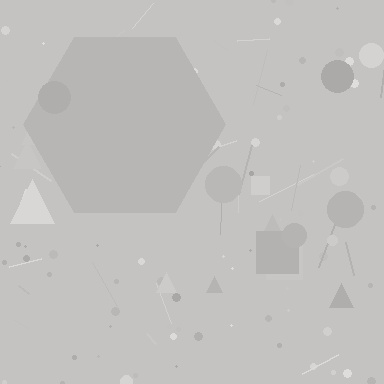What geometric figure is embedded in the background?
A hexagon is embedded in the background.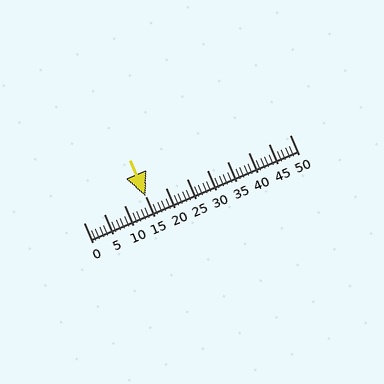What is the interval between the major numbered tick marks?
The major tick marks are spaced 5 units apart.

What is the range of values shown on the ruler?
The ruler shows values from 0 to 50.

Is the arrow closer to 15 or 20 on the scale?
The arrow is closer to 15.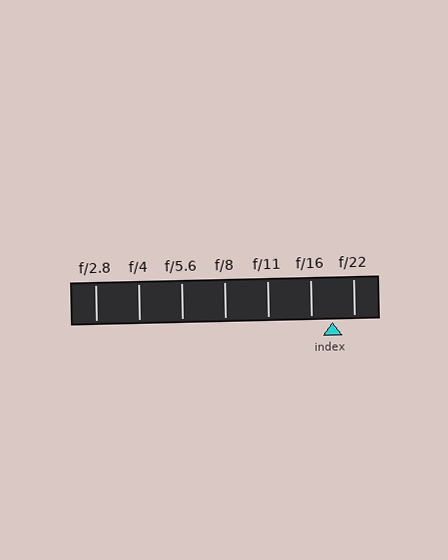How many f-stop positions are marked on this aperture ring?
There are 7 f-stop positions marked.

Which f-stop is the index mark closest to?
The index mark is closest to f/16.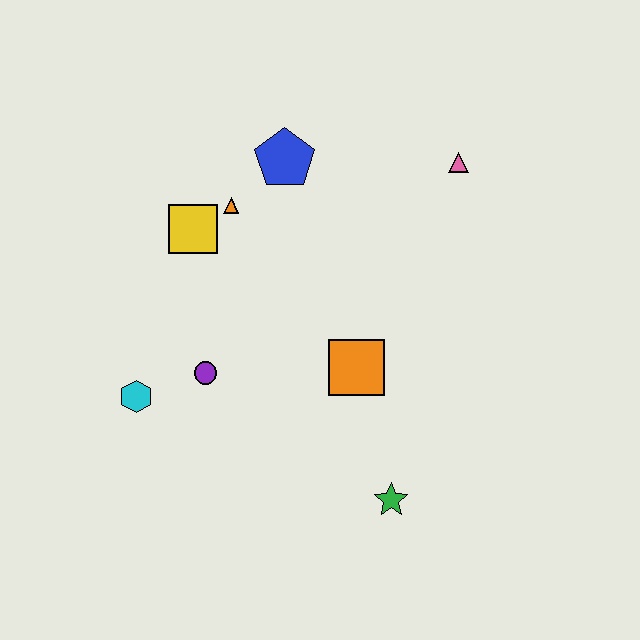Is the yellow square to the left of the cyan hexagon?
No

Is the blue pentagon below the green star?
No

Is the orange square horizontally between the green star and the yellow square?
Yes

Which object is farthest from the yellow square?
The green star is farthest from the yellow square.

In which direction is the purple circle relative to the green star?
The purple circle is to the left of the green star.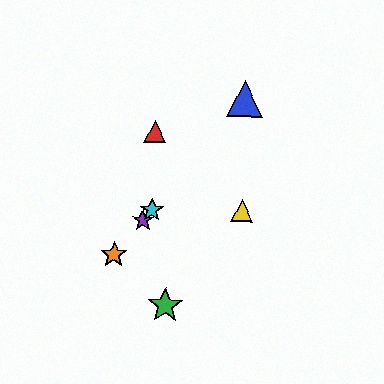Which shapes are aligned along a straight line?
The blue triangle, the purple star, the orange star, the cyan star are aligned along a straight line.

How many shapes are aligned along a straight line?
4 shapes (the blue triangle, the purple star, the orange star, the cyan star) are aligned along a straight line.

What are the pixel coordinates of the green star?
The green star is at (165, 305).